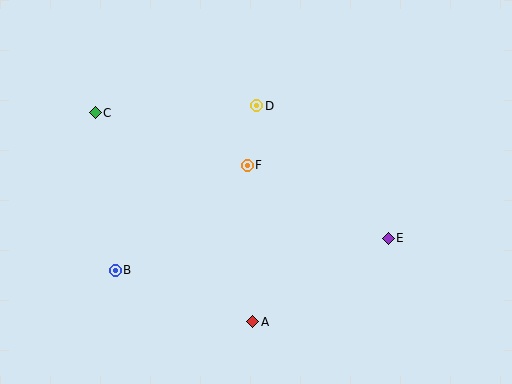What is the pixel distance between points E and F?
The distance between E and F is 159 pixels.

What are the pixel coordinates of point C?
Point C is at (95, 113).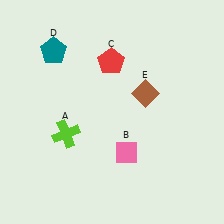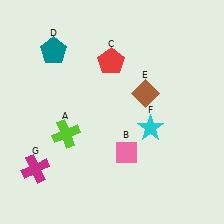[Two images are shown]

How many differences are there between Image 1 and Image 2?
There are 2 differences between the two images.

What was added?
A cyan star (F), a magenta cross (G) were added in Image 2.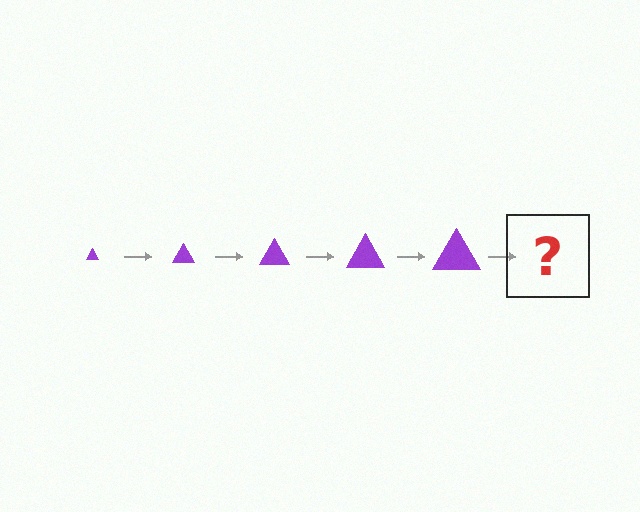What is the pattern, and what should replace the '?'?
The pattern is that the triangle gets progressively larger each step. The '?' should be a purple triangle, larger than the previous one.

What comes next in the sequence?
The next element should be a purple triangle, larger than the previous one.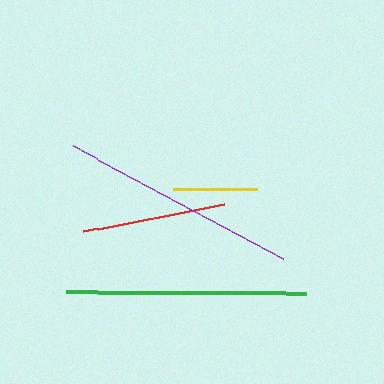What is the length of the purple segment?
The purple segment is approximately 238 pixels long.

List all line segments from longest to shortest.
From longest to shortest: green, purple, red, yellow.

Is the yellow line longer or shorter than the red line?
The red line is longer than the yellow line.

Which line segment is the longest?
The green line is the longest at approximately 240 pixels.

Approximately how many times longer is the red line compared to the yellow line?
The red line is approximately 1.7 times the length of the yellow line.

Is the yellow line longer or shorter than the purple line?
The purple line is longer than the yellow line.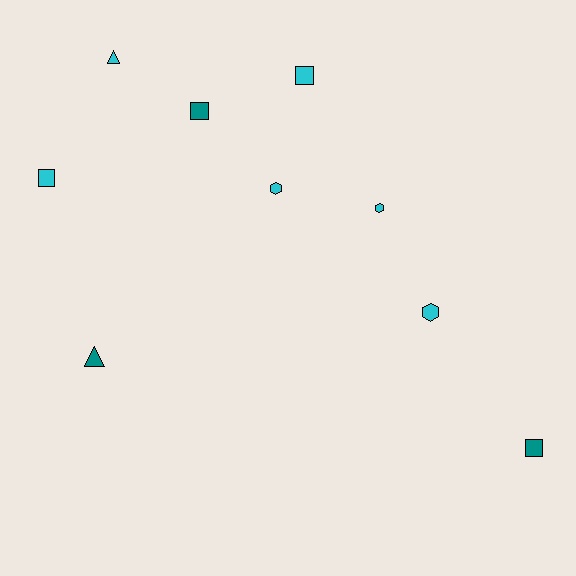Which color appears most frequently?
Cyan, with 6 objects.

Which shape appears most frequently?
Square, with 4 objects.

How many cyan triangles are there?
There is 1 cyan triangle.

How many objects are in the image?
There are 9 objects.